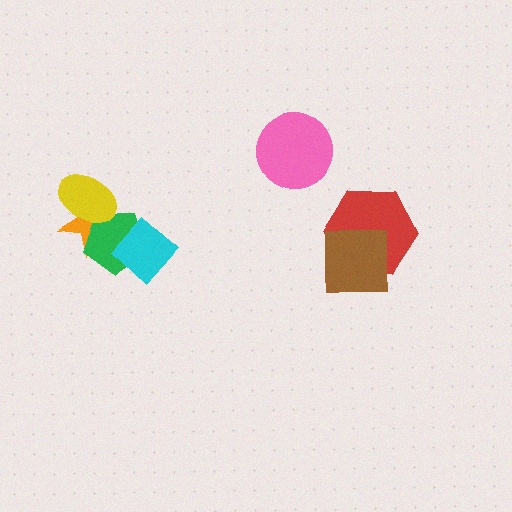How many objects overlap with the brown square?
1 object overlaps with the brown square.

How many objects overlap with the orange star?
3 objects overlap with the orange star.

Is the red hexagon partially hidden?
Yes, it is partially covered by another shape.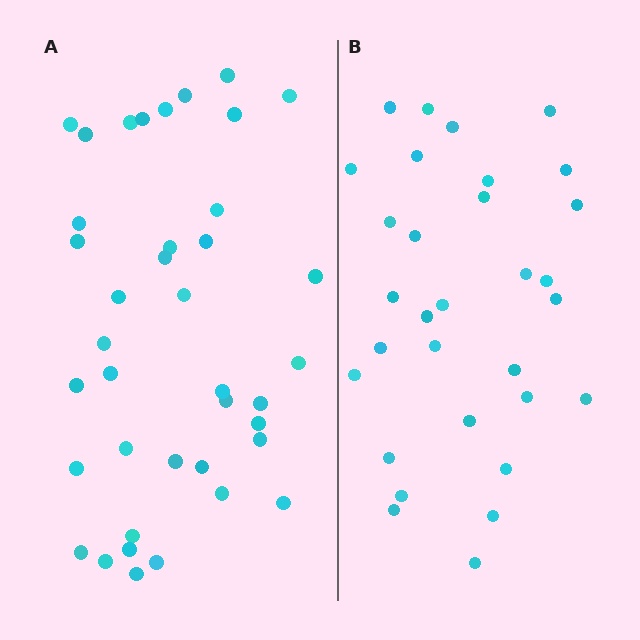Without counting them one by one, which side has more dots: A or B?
Region A (the left region) has more dots.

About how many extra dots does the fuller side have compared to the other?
Region A has roughly 8 or so more dots than region B.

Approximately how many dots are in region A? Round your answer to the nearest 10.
About 40 dots. (The exact count is 39, which rounds to 40.)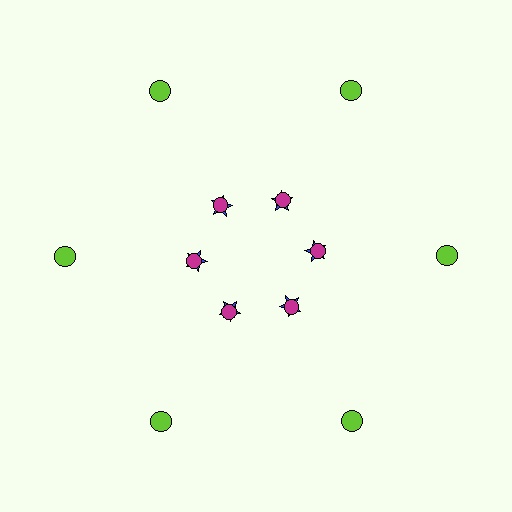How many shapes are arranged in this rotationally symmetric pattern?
There are 18 shapes, arranged in 6 groups of 3.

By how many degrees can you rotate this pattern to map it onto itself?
The pattern maps onto itself every 60 degrees of rotation.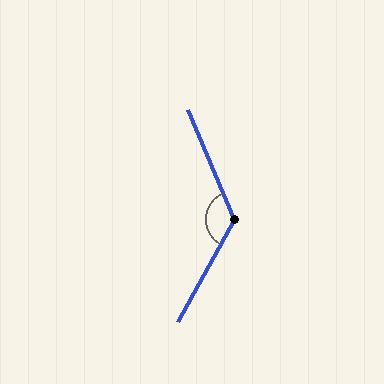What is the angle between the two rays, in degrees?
Approximately 128 degrees.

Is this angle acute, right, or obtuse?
It is obtuse.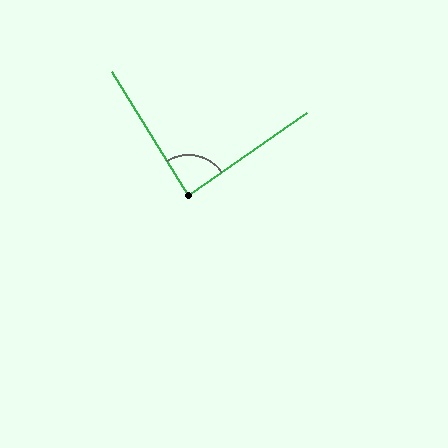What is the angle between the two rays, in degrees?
Approximately 87 degrees.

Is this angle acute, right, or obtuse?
It is approximately a right angle.